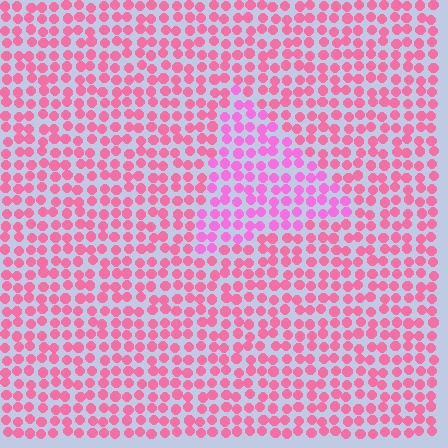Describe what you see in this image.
The image is filled with small pink elements in a uniform arrangement. A triangle-shaped region is visible where the elements are tinted to a slightly different hue, forming a subtle color boundary.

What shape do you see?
I see a triangle.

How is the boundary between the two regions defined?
The boundary is defined purely by a slight shift in hue (about 26 degrees). Spacing, size, and orientation are identical on both sides.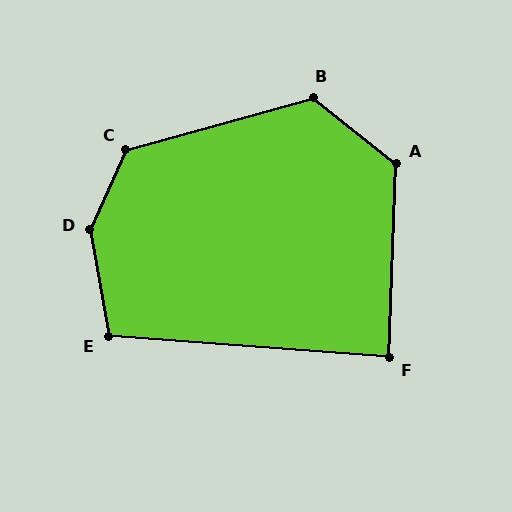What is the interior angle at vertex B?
Approximately 126 degrees (obtuse).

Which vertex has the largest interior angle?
D, at approximately 146 degrees.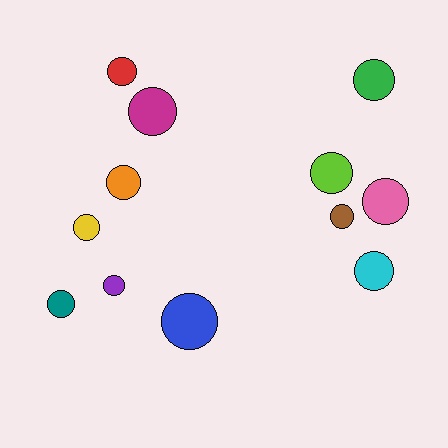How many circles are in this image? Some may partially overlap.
There are 12 circles.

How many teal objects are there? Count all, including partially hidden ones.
There is 1 teal object.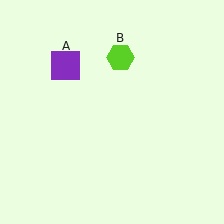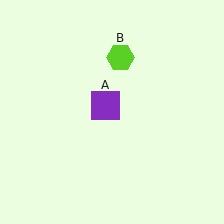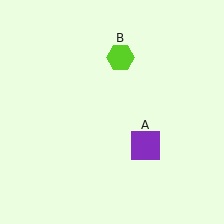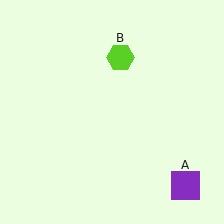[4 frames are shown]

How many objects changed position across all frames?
1 object changed position: purple square (object A).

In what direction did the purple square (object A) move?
The purple square (object A) moved down and to the right.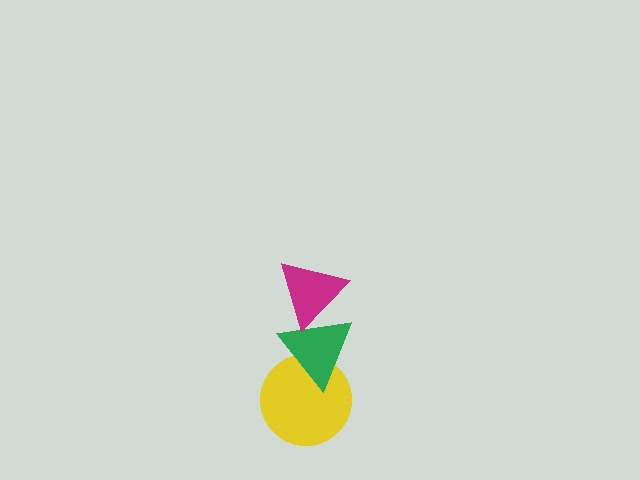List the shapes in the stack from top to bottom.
From top to bottom: the magenta triangle, the green triangle, the yellow circle.